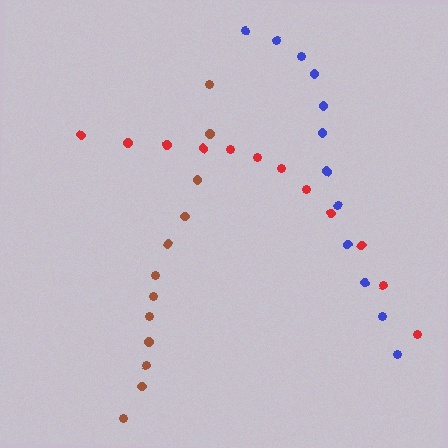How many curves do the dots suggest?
There are 3 distinct paths.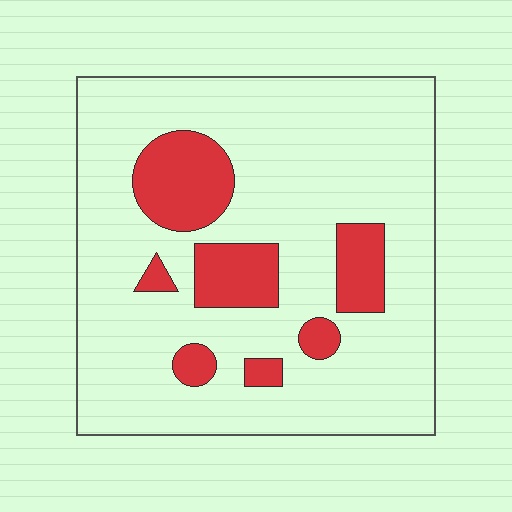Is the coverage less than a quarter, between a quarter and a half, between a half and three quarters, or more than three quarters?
Less than a quarter.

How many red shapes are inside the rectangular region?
7.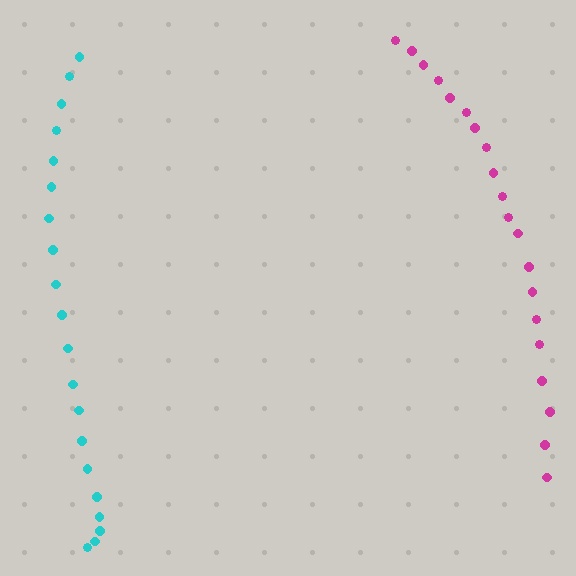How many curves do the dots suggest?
There are 2 distinct paths.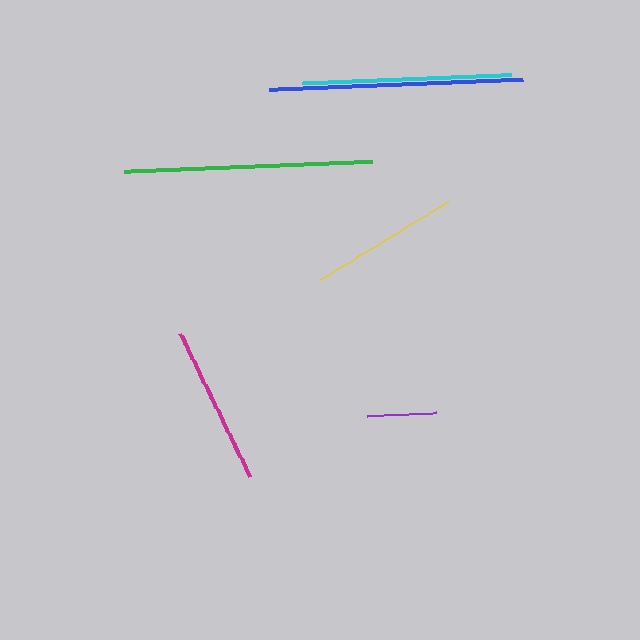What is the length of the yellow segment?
The yellow segment is approximately 149 pixels long.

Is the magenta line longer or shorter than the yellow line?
The magenta line is longer than the yellow line.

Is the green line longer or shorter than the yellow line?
The green line is longer than the yellow line.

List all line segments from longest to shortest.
From longest to shortest: blue, green, cyan, magenta, yellow, purple.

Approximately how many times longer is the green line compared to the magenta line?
The green line is approximately 1.6 times the length of the magenta line.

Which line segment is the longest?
The blue line is the longest at approximately 254 pixels.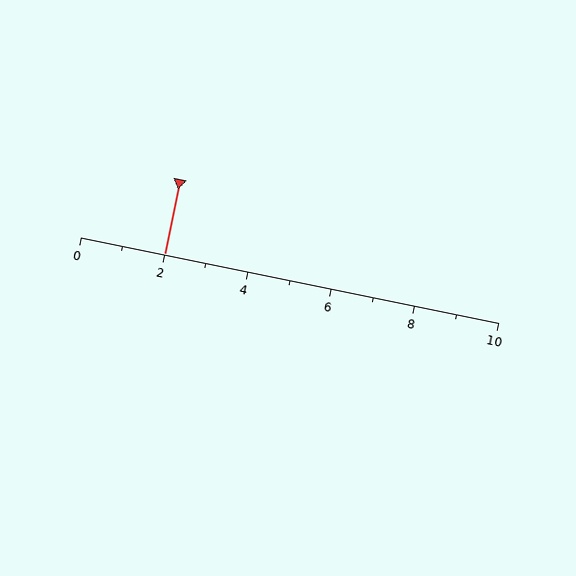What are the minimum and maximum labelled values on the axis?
The axis runs from 0 to 10.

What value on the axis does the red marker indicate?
The marker indicates approximately 2.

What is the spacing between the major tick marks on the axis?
The major ticks are spaced 2 apart.